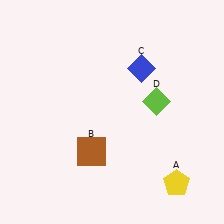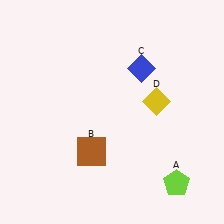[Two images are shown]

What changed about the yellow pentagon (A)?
In Image 1, A is yellow. In Image 2, it changed to lime.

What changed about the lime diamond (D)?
In Image 1, D is lime. In Image 2, it changed to yellow.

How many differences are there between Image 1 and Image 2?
There are 2 differences between the two images.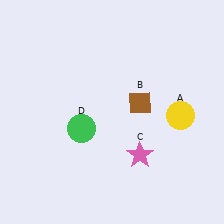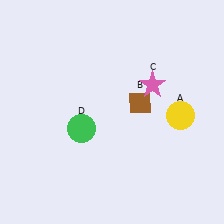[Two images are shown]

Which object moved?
The pink star (C) moved up.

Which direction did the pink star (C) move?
The pink star (C) moved up.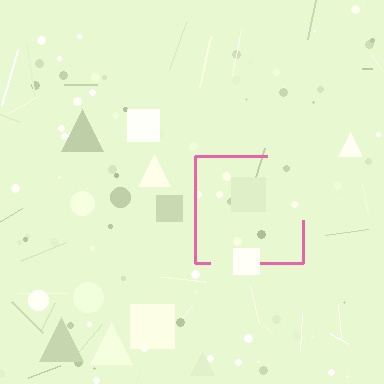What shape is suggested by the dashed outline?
The dashed outline suggests a square.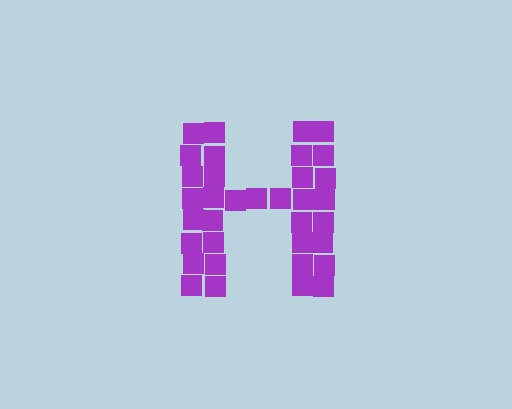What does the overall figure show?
The overall figure shows the letter H.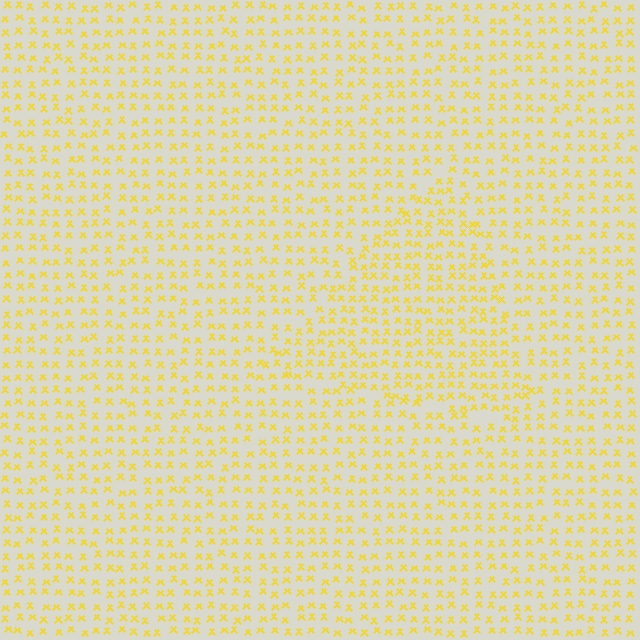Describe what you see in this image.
The image contains small yellow elements arranged at two different densities. A triangle-shaped region is visible where the elements are more densely packed than the surrounding area.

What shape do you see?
I see a triangle.